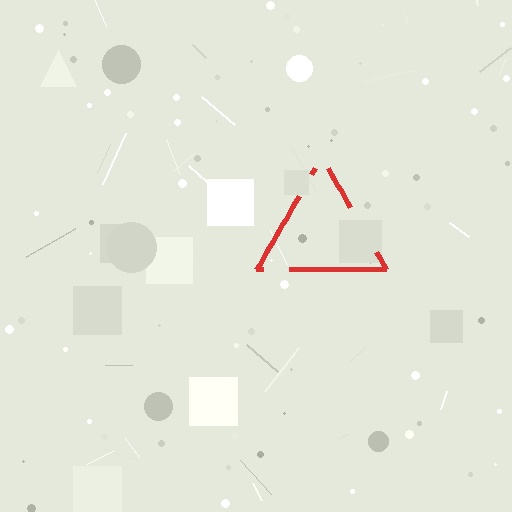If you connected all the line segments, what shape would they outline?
They would outline a triangle.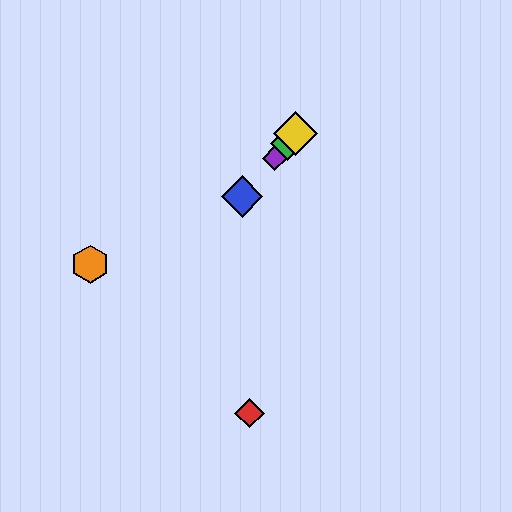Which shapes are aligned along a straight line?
The blue diamond, the green diamond, the yellow diamond, the purple diamond are aligned along a straight line.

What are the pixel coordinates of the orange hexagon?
The orange hexagon is at (90, 264).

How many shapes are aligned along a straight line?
4 shapes (the blue diamond, the green diamond, the yellow diamond, the purple diamond) are aligned along a straight line.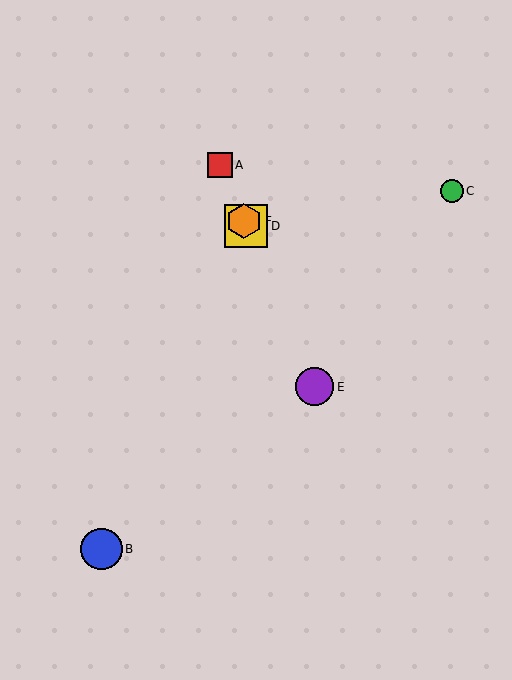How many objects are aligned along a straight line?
4 objects (A, D, E, F) are aligned along a straight line.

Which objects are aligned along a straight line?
Objects A, D, E, F are aligned along a straight line.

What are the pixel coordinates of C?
Object C is at (452, 191).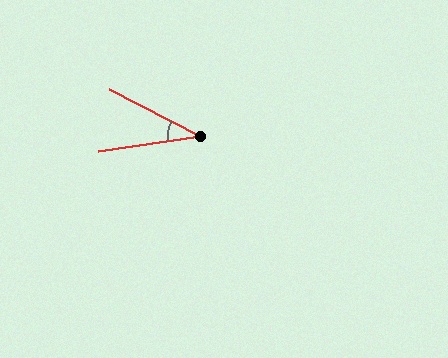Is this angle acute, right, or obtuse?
It is acute.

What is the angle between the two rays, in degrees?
Approximately 36 degrees.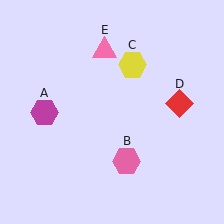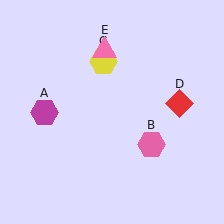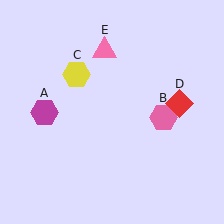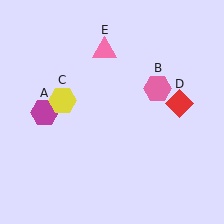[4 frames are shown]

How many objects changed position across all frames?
2 objects changed position: pink hexagon (object B), yellow hexagon (object C).